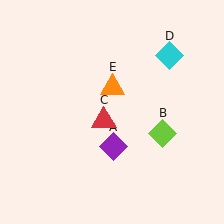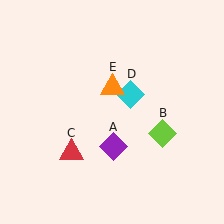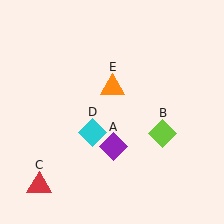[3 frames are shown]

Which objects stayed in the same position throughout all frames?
Purple diamond (object A) and lime diamond (object B) and orange triangle (object E) remained stationary.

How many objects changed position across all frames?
2 objects changed position: red triangle (object C), cyan diamond (object D).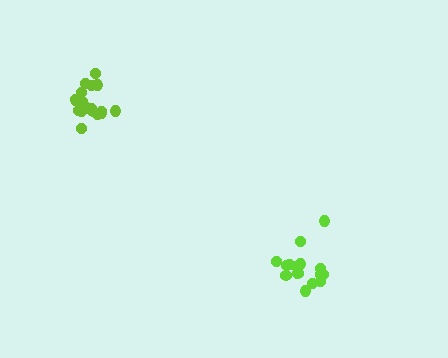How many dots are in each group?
Group 1: 16 dots, Group 2: 21 dots (37 total).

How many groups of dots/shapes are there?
There are 2 groups.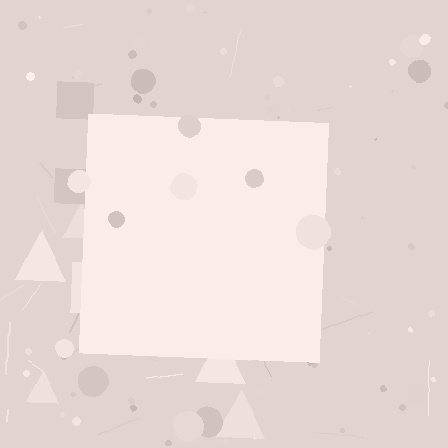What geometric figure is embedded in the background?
A square is embedded in the background.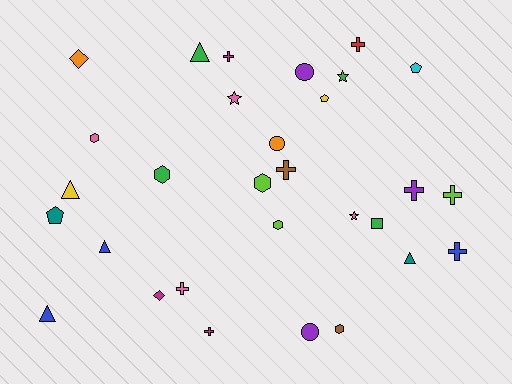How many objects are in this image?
There are 30 objects.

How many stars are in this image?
There are 3 stars.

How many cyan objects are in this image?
There is 1 cyan object.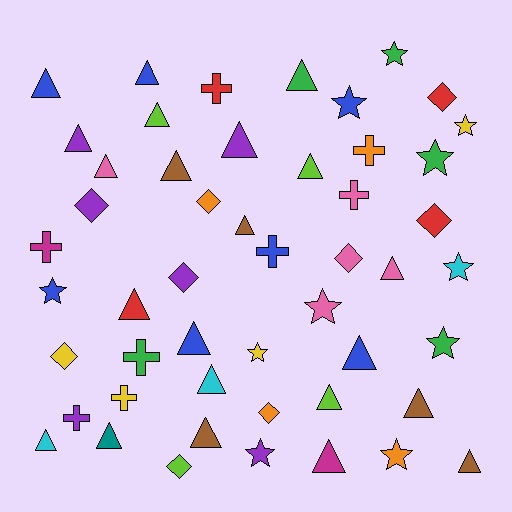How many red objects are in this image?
There are 4 red objects.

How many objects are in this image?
There are 50 objects.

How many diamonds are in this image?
There are 9 diamonds.